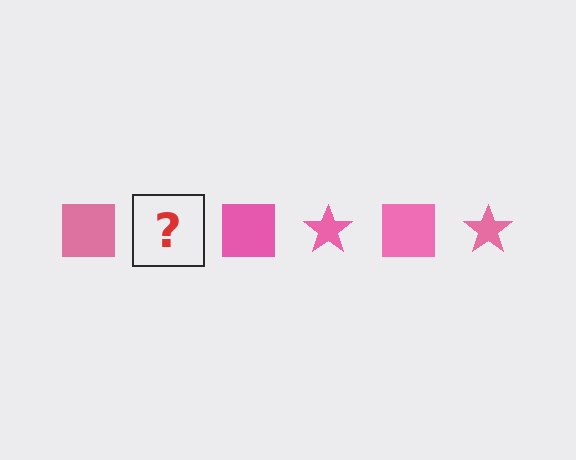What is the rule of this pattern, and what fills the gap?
The rule is that the pattern cycles through square, star shapes in pink. The gap should be filled with a pink star.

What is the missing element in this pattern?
The missing element is a pink star.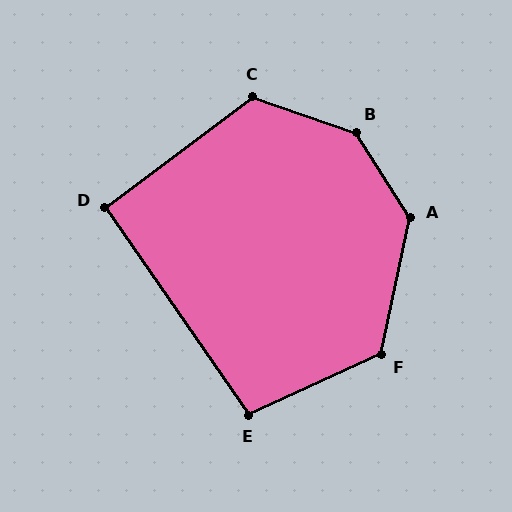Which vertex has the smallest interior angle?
D, at approximately 92 degrees.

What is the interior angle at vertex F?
Approximately 127 degrees (obtuse).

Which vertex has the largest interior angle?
B, at approximately 141 degrees.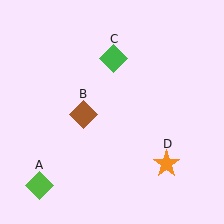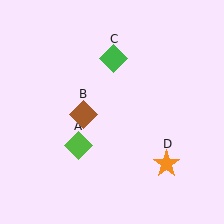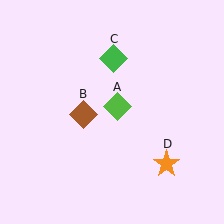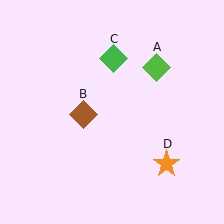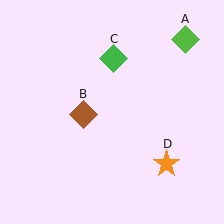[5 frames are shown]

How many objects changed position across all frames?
1 object changed position: lime diamond (object A).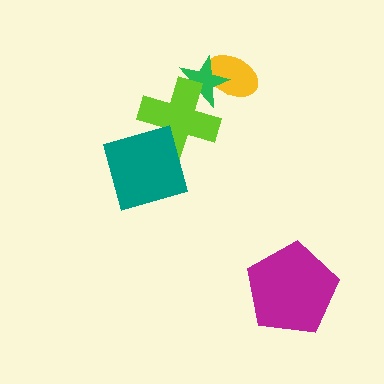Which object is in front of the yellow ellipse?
The green star is in front of the yellow ellipse.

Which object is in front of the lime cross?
The teal square is in front of the lime cross.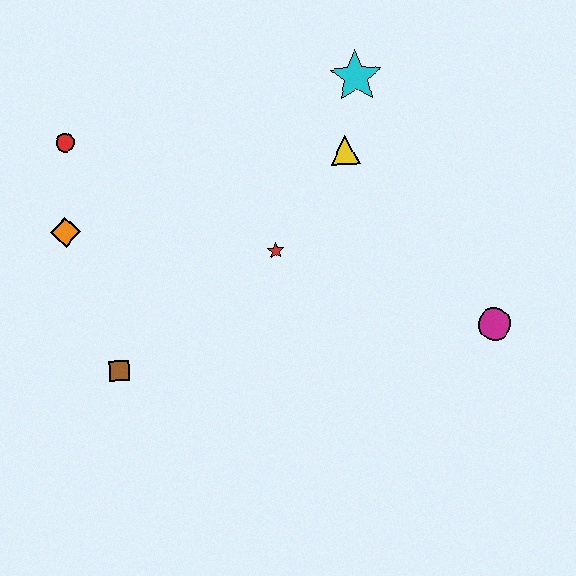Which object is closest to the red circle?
The orange diamond is closest to the red circle.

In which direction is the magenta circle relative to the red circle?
The magenta circle is to the right of the red circle.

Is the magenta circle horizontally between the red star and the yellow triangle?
No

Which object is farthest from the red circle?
The magenta circle is farthest from the red circle.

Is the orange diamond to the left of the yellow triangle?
Yes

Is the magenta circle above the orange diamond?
No